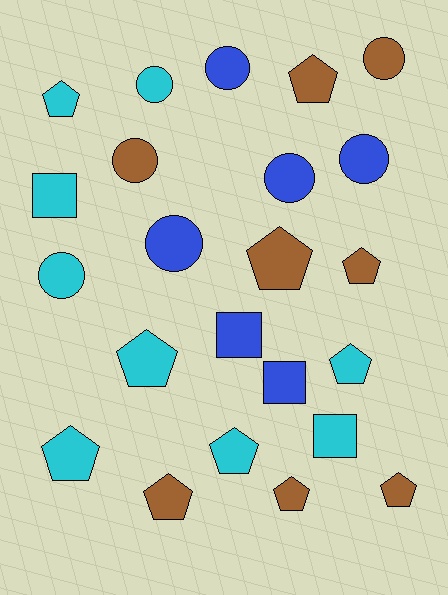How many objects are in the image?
There are 23 objects.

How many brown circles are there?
There are 2 brown circles.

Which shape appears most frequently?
Pentagon, with 11 objects.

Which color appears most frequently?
Cyan, with 9 objects.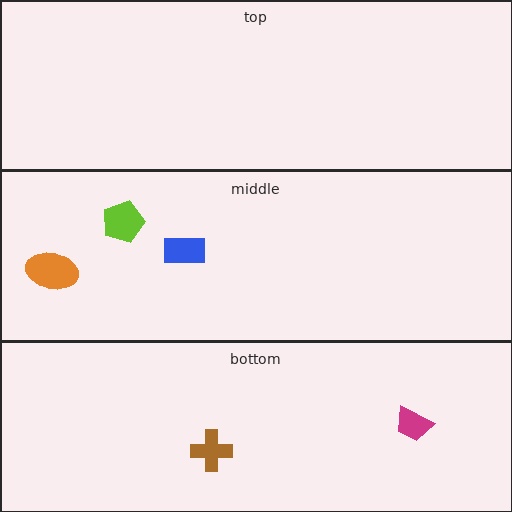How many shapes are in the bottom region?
2.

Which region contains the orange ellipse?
The middle region.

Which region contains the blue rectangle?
The middle region.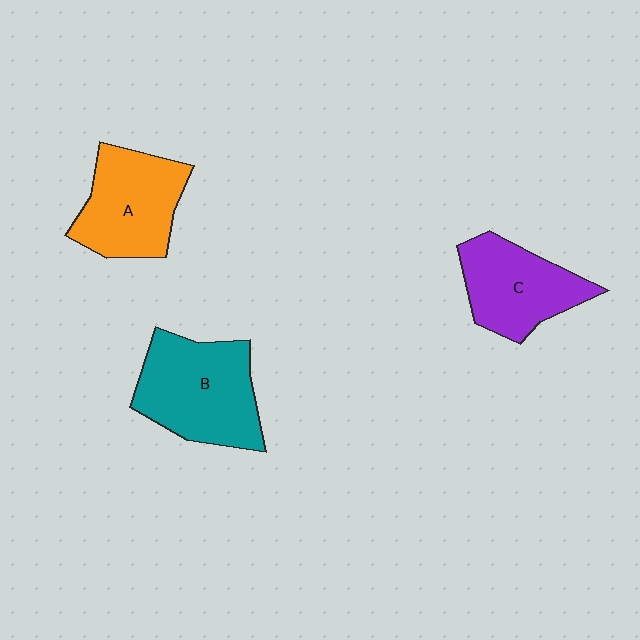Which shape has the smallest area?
Shape C (purple).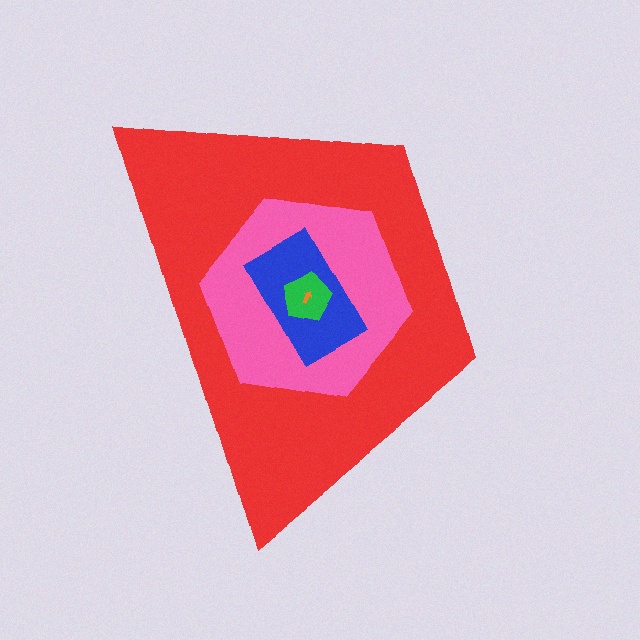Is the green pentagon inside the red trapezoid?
Yes.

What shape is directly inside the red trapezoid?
The pink hexagon.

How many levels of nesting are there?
5.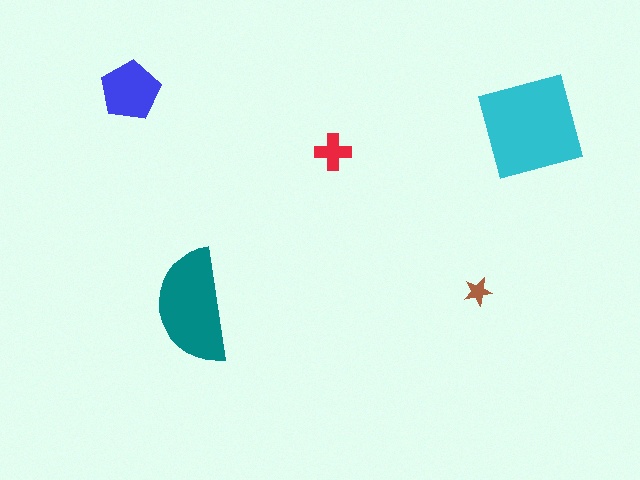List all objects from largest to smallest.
The cyan diamond, the teal semicircle, the blue pentagon, the red cross, the brown star.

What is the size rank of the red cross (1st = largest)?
4th.